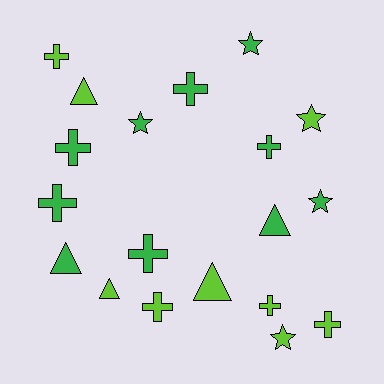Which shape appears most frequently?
Cross, with 9 objects.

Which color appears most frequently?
Green, with 10 objects.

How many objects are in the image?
There are 19 objects.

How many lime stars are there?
There are 2 lime stars.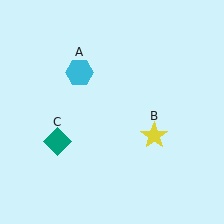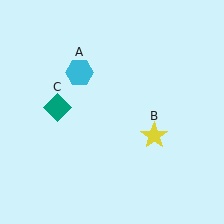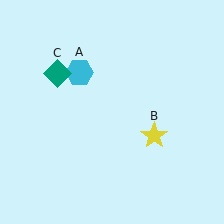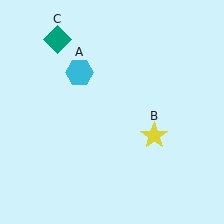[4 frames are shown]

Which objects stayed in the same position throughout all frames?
Cyan hexagon (object A) and yellow star (object B) remained stationary.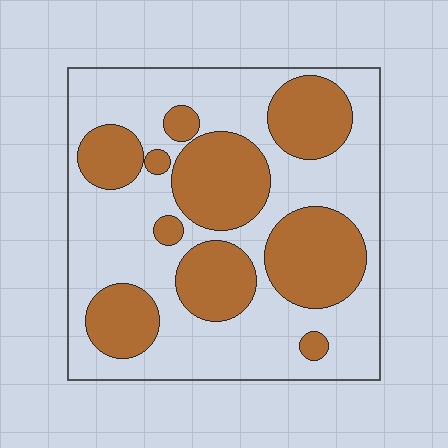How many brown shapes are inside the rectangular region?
10.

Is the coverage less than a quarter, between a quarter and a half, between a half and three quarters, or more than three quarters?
Between a quarter and a half.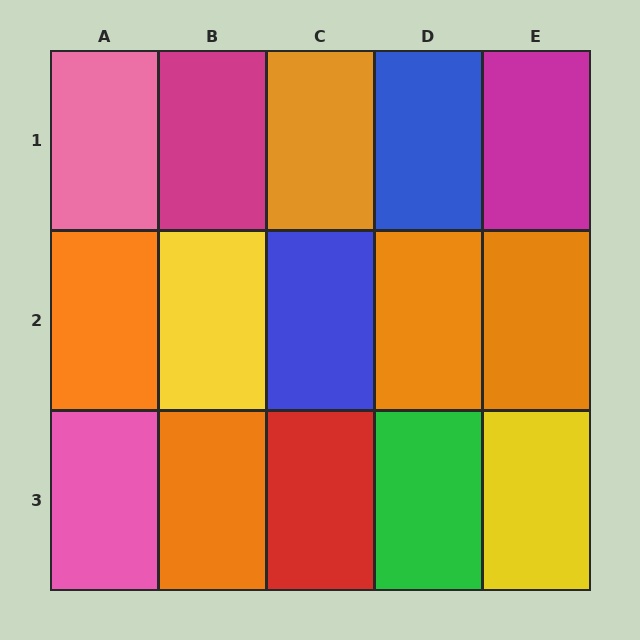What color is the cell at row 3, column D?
Green.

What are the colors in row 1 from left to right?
Pink, magenta, orange, blue, magenta.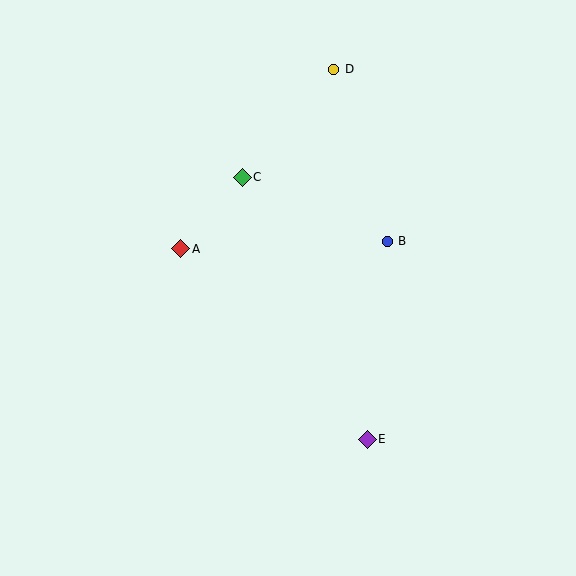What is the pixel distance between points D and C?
The distance between D and C is 141 pixels.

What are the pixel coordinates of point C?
Point C is at (242, 177).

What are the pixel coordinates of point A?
Point A is at (181, 249).